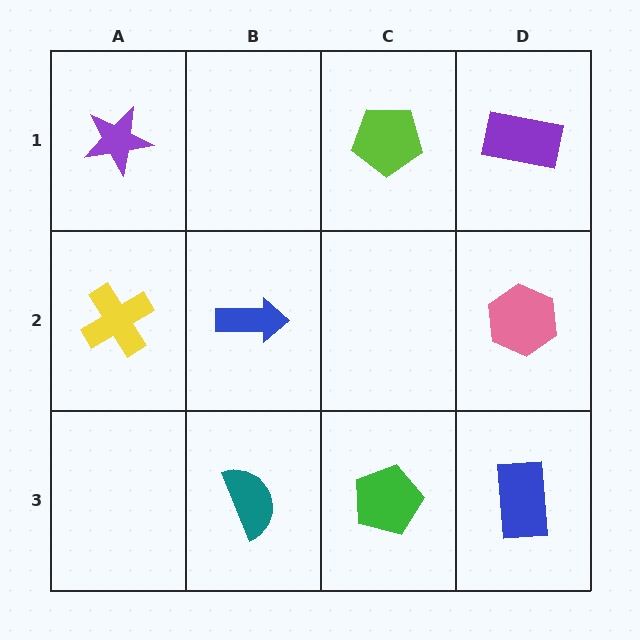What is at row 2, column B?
A blue arrow.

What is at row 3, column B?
A teal semicircle.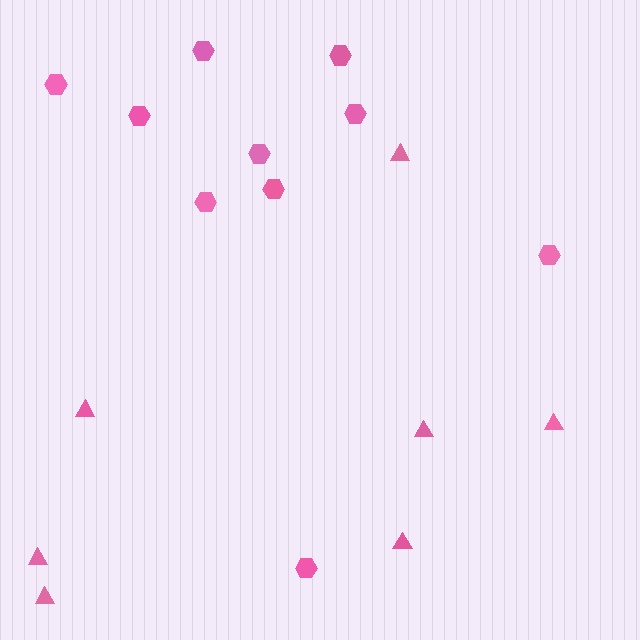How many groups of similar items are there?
There are 2 groups: one group of triangles (7) and one group of hexagons (10).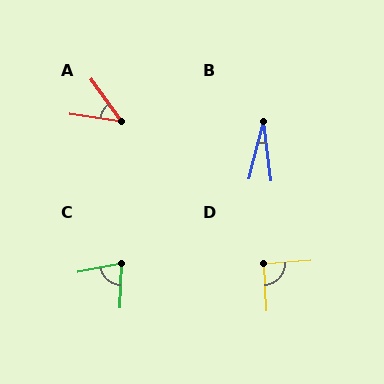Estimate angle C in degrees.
Approximately 77 degrees.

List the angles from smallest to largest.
B (21°), A (45°), C (77°), D (92°).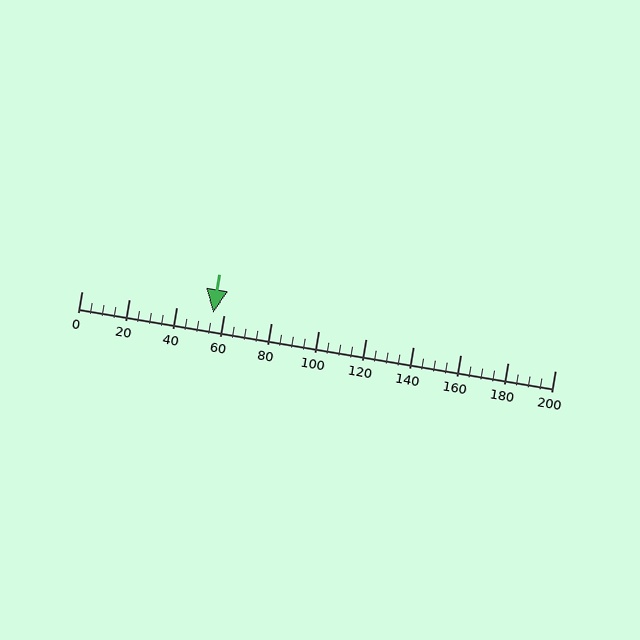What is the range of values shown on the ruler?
The ruler shows values from 0 to 200.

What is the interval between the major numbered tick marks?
The major tick marks are spaced 20 units apart.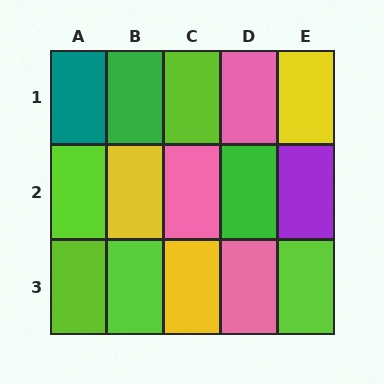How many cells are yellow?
3 cells are yellow.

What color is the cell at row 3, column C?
Yellow.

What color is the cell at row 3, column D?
Pink.